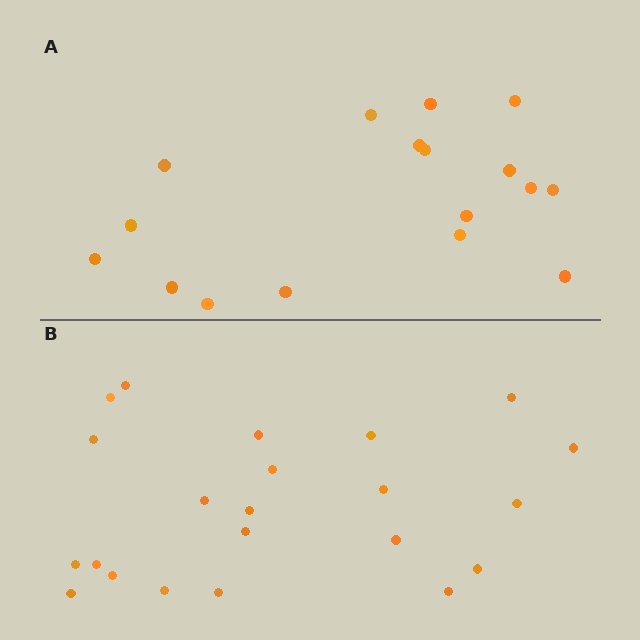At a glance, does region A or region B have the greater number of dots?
Region B (the bottom region) has more dots.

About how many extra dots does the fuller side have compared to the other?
Region B has about 5 more dots than region A.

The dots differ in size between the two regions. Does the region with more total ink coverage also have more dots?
No. Region A has more total ink coverage because its dots are larger, but region B actually contains more individual dots. Total area can be misleading — the number of items is what matters here.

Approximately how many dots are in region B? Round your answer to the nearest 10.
About 20 dots. (The exact count is 22, which rounds to 20.)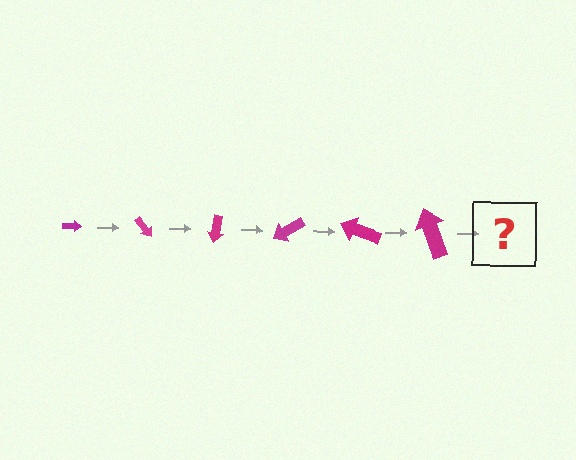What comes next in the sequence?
The next element should be an arrow, larger than the previous one and rotated 300 degrees from the start.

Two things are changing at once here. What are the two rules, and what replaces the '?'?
The two rules are that the arrow grows larger each step and it rotates 50 degrees each step. The '?' should be an arrow, larger than the previous one and rotated 300 degrees from the start.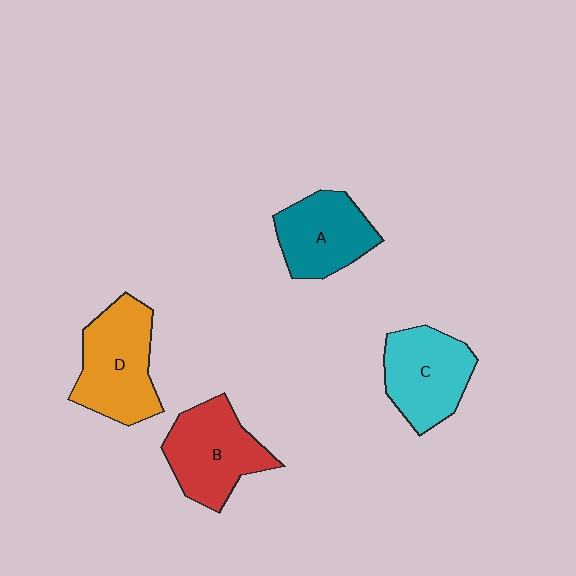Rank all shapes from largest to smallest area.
From largest to smallest: D (orange), B (red), C (cyan), A (teal).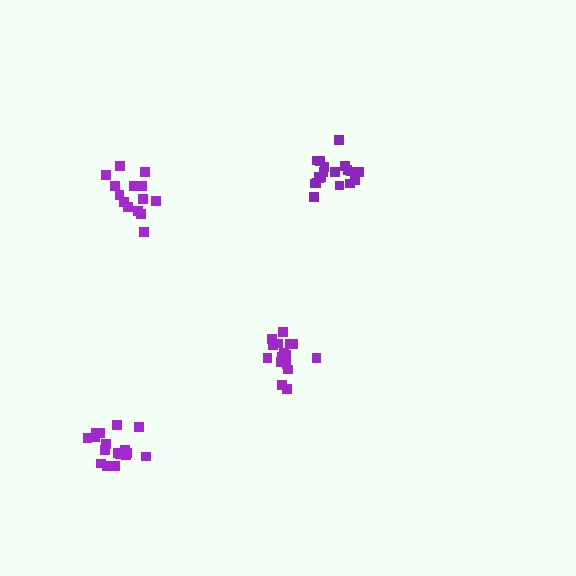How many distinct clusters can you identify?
There are 4 distinct clusters.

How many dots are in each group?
Group 1: 19 dots, Group 2: 17 dots, Group 3: 14 dots, Group 4: 17 dots (67 total).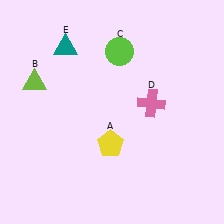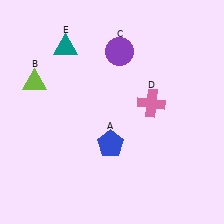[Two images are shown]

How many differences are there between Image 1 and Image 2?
There are 2 differences between the two images.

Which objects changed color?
A changed from yellow to blue. C changed from lime to purple.